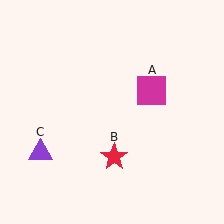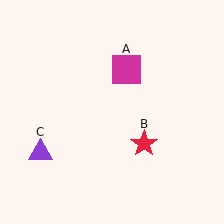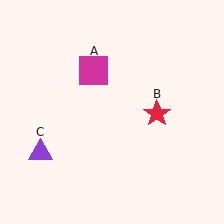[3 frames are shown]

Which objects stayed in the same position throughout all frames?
Purple triangle (object C) remained stationary.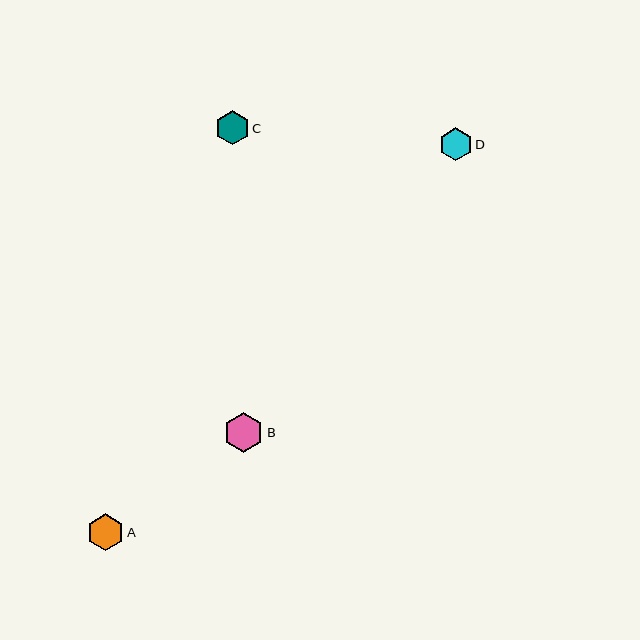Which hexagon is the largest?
Hexagon B is the largest with a size of approximately 40 pixels.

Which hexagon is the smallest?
Hexagon D is the smallest with a size of approximately 33 pixels.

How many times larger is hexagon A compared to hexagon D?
Hexagon A is approximately 1.1 times the size of hexagon D.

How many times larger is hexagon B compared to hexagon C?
Hexagon B is approximately 1.2 times the size of hexagon C.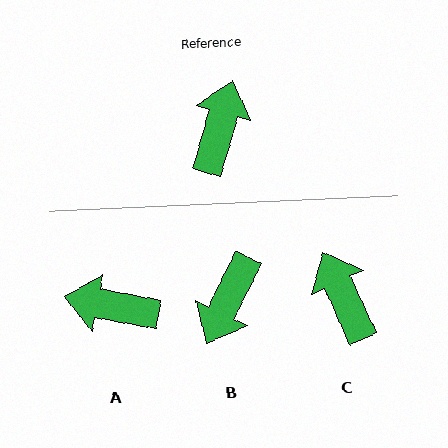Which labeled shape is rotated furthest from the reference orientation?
B, about 170 degrees away.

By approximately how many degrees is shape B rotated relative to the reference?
Approximately 170 degrees counter-clockwise.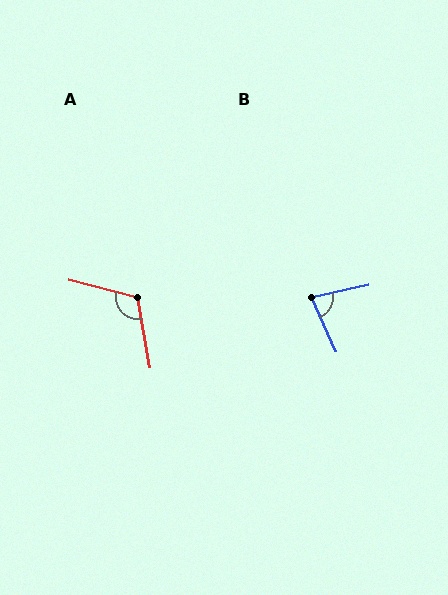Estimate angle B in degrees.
Approximately 78 degrees.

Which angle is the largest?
A, at approximately 115 degrees.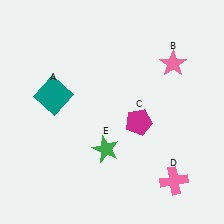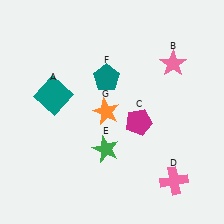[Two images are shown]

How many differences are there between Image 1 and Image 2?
There are 2 differences between the two images.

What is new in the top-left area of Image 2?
An orange star (G) was added in the top-left area of Image 2.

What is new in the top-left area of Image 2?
A teal pentagon (F) was added in the top-left area of Image 2.